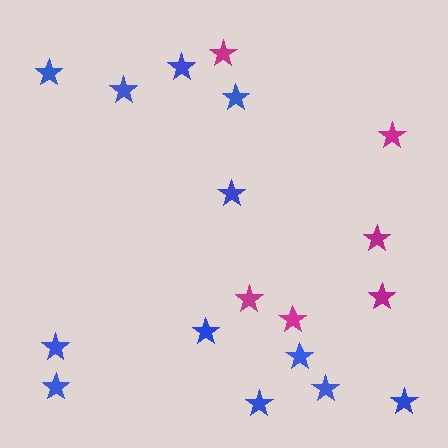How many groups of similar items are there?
There are 2 groups: one group of blue stars (12) and one group of magenta stars (6).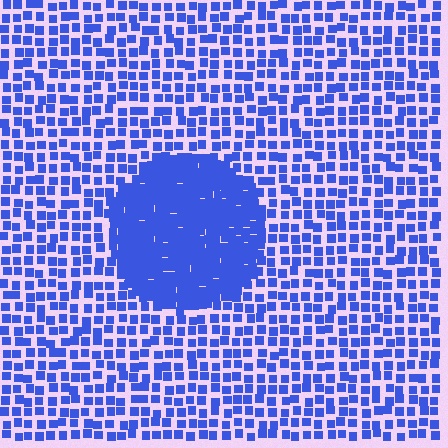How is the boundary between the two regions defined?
The boundary is defined by a change in element density (approximately 2.5x ratio). All elements are the same color, size, and shape.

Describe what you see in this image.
The image contains small blue elements arranged at two different densities. A circle-shaped region is visible where the elements are more densely packed than the surrounding area.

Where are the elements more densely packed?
The elements are more densely packed inside the circle boundary.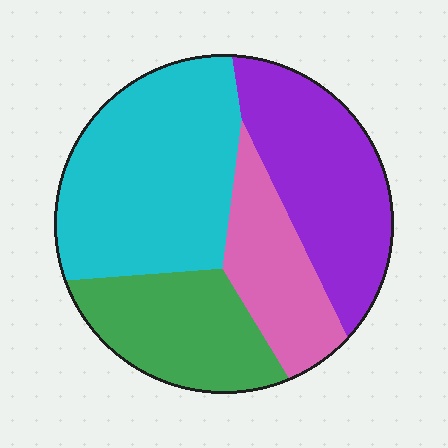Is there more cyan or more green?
Cyan.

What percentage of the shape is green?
Green covers around 20% of the shape.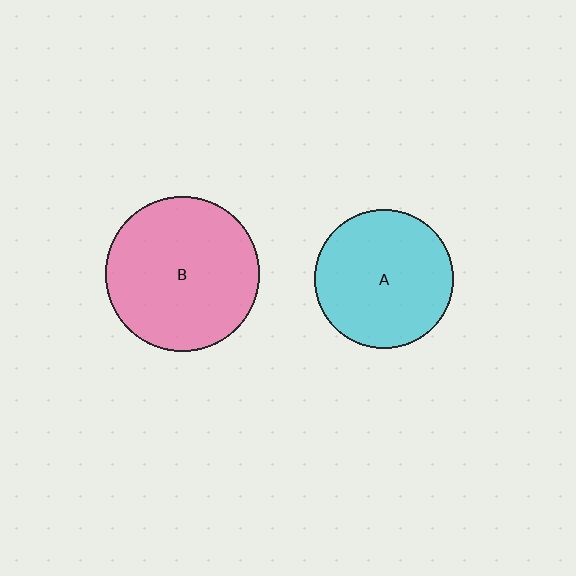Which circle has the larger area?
Circle B (pink).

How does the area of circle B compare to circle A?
Approximately 1.2 times.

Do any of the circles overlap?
No, none of the circles overlap.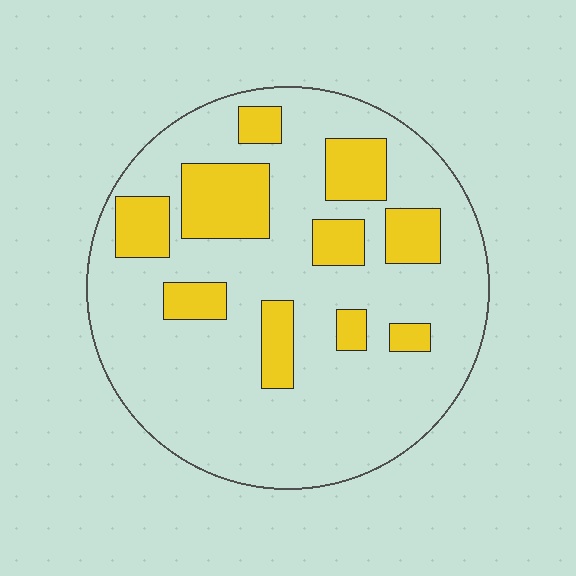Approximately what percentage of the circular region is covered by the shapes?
Approximately 25%.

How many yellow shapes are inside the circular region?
10.